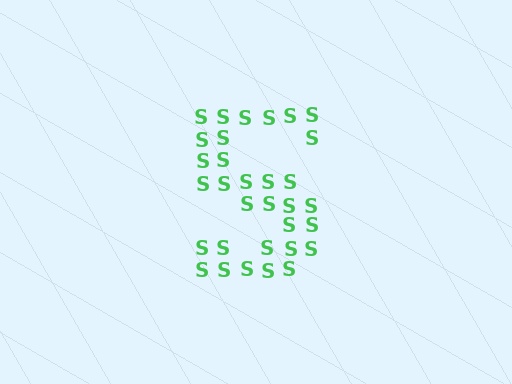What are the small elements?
The small elements are letter S's.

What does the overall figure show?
The overall figure shows the letter S.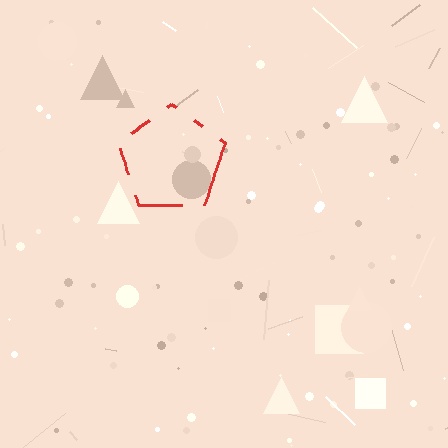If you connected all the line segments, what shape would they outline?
They would outline a pentagon.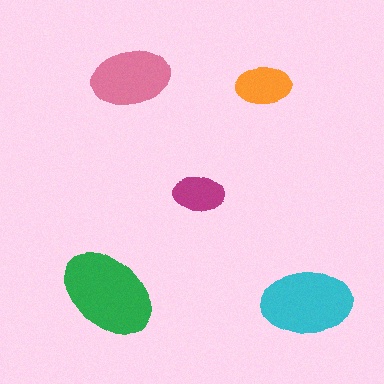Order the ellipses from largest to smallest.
the green one, the cyan one, the pink one, the orange one, the magenta one.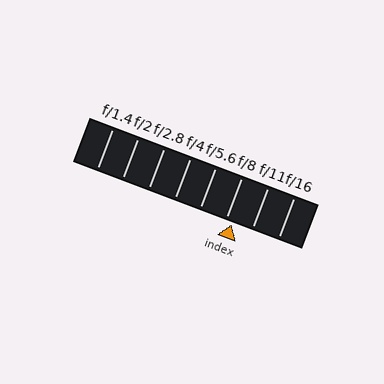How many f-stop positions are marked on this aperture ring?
There are 8 f-stop positions marked.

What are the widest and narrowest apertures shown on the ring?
The widest aperture shown is f/1.4 and the narrowest is f/16.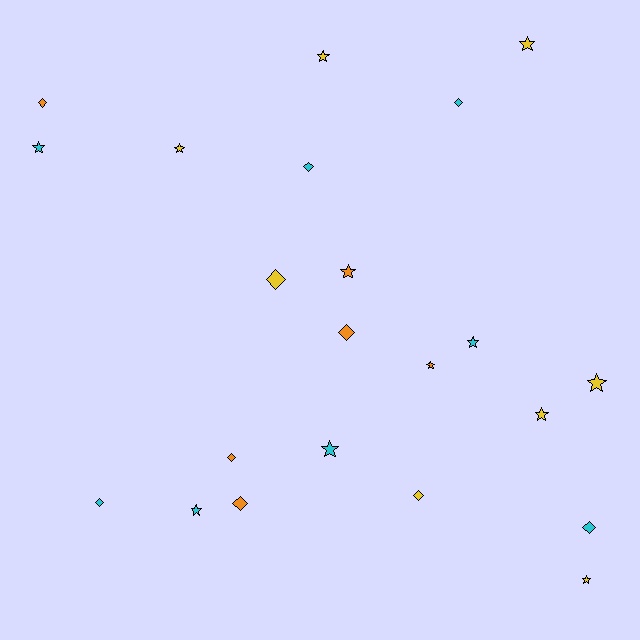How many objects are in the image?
There are 22 objects.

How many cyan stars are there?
There are 4 cyan stars.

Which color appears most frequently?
Cyan, with 8 objects.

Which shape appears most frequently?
Star, with 12 objects.